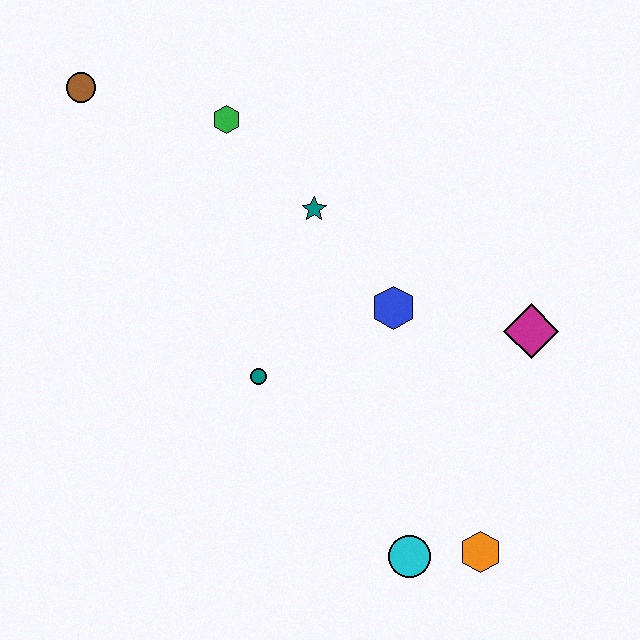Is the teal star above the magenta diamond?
Yes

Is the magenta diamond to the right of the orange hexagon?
Yes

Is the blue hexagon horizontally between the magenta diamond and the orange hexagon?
No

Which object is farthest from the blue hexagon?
The brown circle is farthest from the blue hexagon.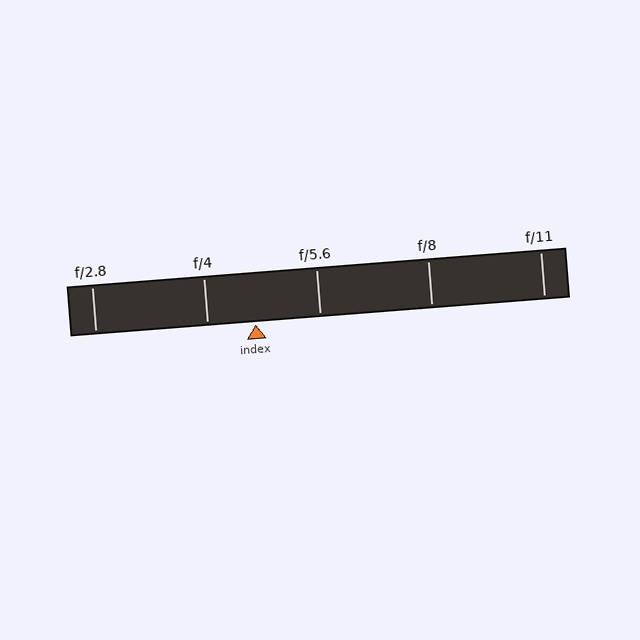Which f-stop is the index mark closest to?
The index mark is closest to f/4.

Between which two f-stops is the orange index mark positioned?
The index mark is between f/4 and f/5.6.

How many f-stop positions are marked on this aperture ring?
There are 5 f-stop positions marked.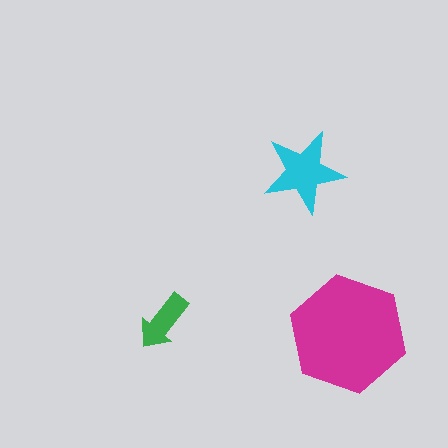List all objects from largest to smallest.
The magenta hexagon, the cyan star, the green arrow.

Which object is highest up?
The cyan star is topmost.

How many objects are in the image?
There are 3 objects in the image.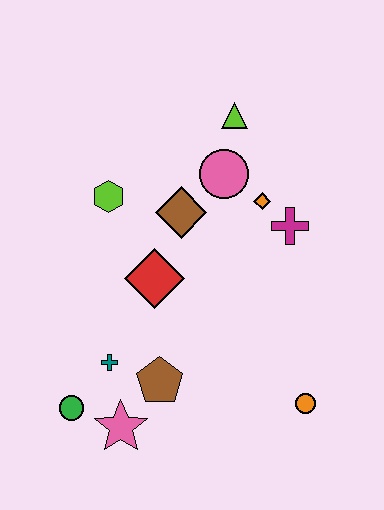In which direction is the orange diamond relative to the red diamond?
The orange diamond is to the right of the red diamond.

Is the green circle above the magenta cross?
No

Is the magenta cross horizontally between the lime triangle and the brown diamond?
No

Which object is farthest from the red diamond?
The orange circle is farthest from the red diamond.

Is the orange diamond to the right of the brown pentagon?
Yes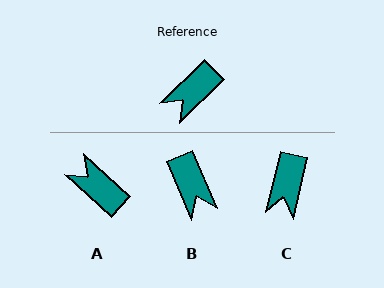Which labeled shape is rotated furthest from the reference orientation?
A, about 87 degrees away.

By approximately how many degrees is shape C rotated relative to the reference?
Approximately 32 degrees counter-clockwise.